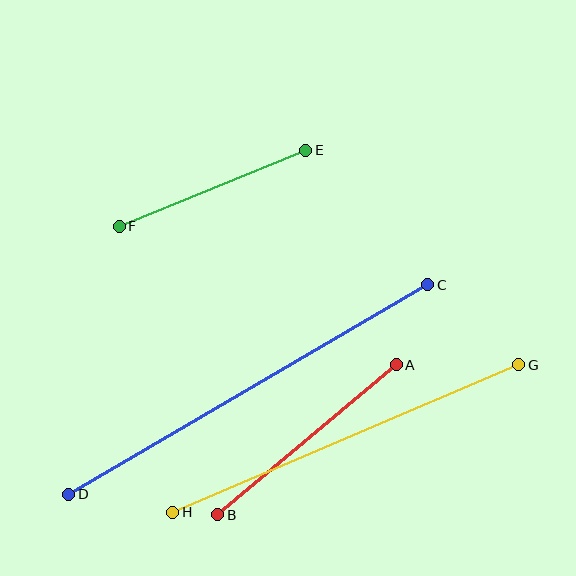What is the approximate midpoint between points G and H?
The midpoint is at approximately (346, 438) pixels.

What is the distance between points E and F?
The distance is approximately 202 pixels.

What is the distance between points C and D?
The distance is approximately 416 pixels.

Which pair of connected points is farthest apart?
Points C and D are farthest apart.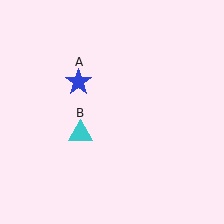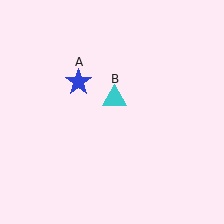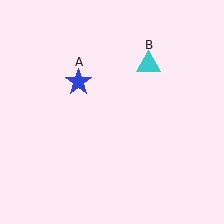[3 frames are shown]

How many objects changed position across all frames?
1 object changed position: cyan triangle (object B).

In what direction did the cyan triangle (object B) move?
The cyan triangle (object B) moved up and to the right.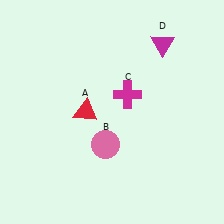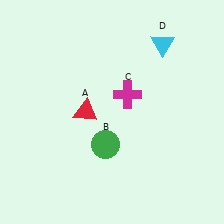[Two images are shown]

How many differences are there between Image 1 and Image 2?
There are 2 differences between the two images.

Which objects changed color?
B changed from pink to green. D changed from magenta to cyan.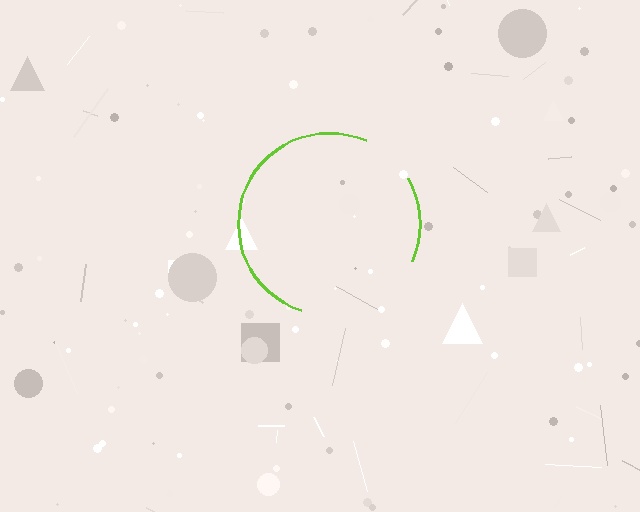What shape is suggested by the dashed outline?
The dashed outline suggests a circle.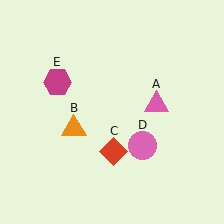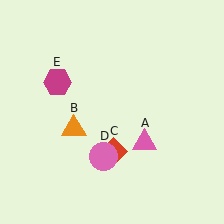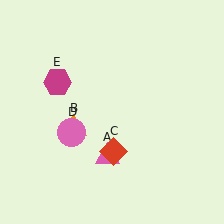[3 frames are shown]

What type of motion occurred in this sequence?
The pink triangle (object A), pink circle (object D) rotated clockwise around the center of the scene.